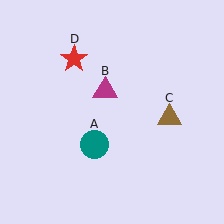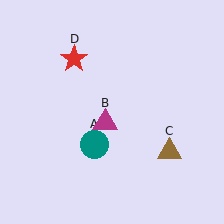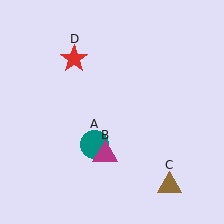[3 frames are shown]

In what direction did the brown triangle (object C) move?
The brown triangle (object C) moved down.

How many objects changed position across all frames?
2 objects changed position: magenta triangle (object B), brown triangle (object C).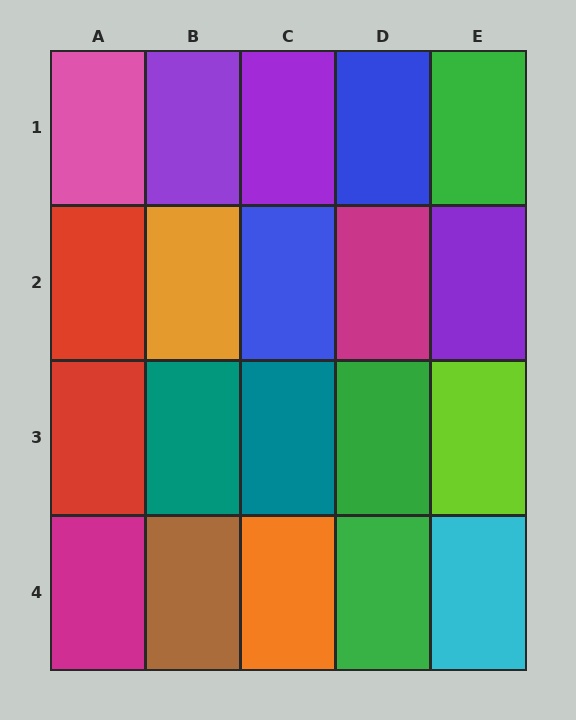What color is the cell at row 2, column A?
Red.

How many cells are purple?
3 cells are purple.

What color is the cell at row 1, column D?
Blue.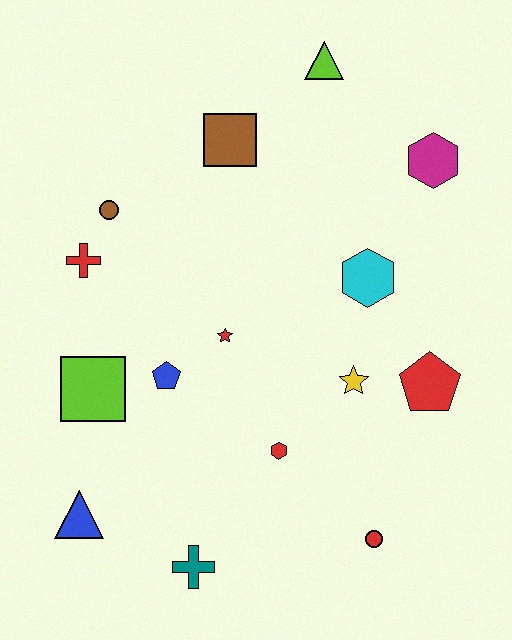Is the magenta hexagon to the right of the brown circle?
Yes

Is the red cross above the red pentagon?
Yes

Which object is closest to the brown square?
The lime triangle is closest to the brown square.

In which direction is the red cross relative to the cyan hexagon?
The red cross is to the left of the cyan hexagon.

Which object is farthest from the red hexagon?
The lime triangle is farthest from the red hexagon.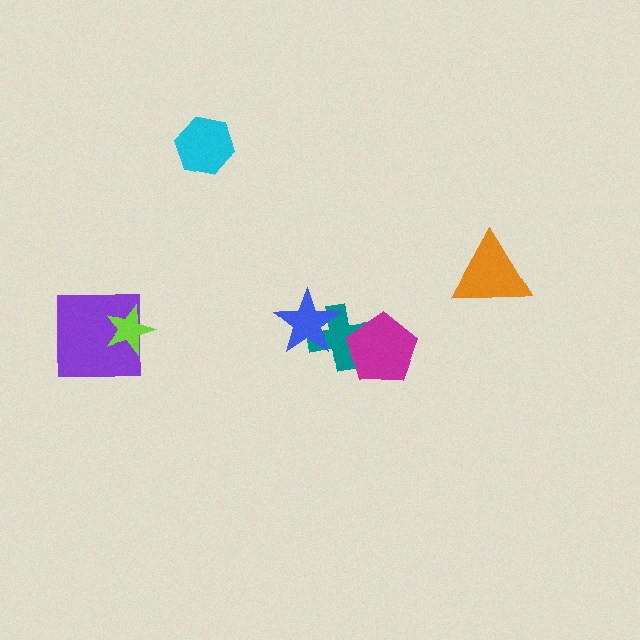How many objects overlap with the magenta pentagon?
1 object overlaps with the magenta pentagon.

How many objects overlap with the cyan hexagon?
0 objects overlap with the cyan hexagon.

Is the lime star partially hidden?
No, no other shape covers it.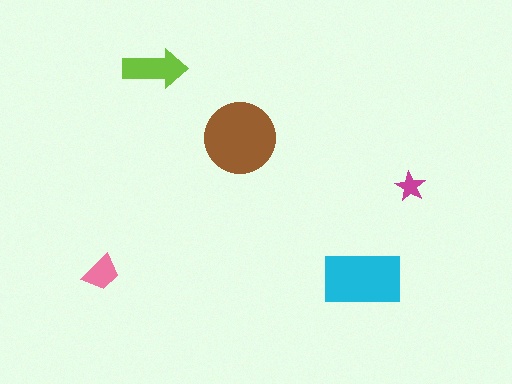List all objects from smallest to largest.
The magenta star, the pink trapezoid, the lime arrow, the cyan rectangle, the brown circle.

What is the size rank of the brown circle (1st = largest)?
1st.